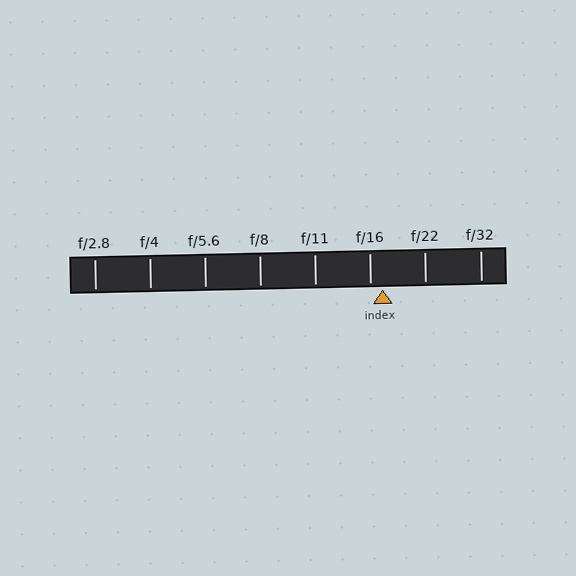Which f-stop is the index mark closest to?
The index mark is closest to f/16.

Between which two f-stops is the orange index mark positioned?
The index mark is between f/16 and f/22.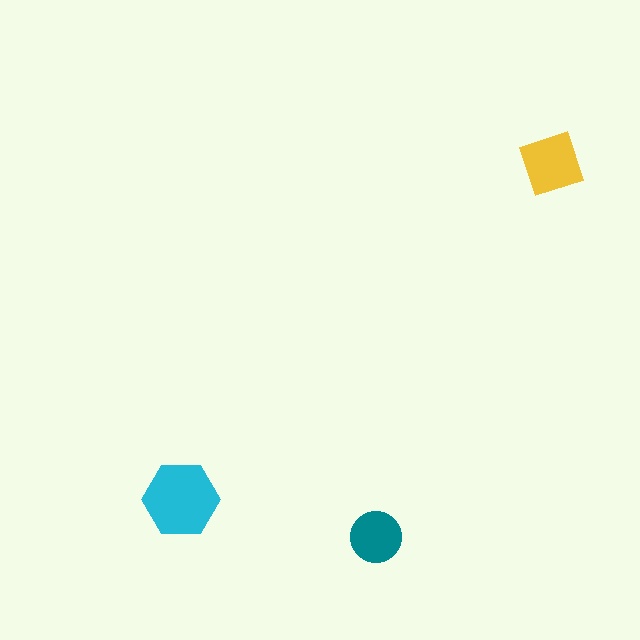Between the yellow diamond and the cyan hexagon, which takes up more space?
The cyan hexagon.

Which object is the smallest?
The teal circle.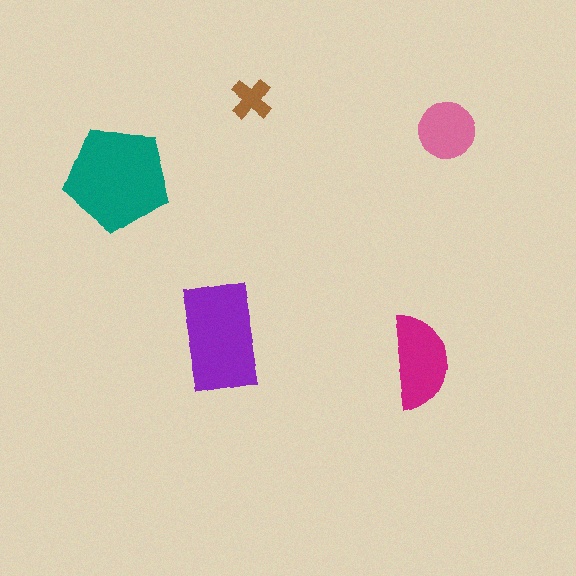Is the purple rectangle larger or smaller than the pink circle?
Larger.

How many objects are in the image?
There are 5 objects in the image.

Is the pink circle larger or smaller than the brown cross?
Larger.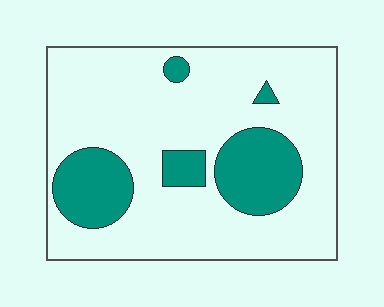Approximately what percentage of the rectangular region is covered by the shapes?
Approximately 20%.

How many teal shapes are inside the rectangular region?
5.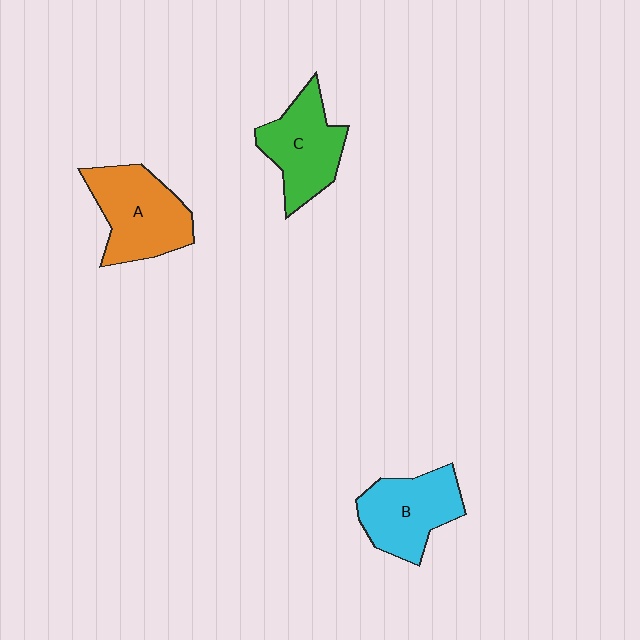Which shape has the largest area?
Shape A (orange).